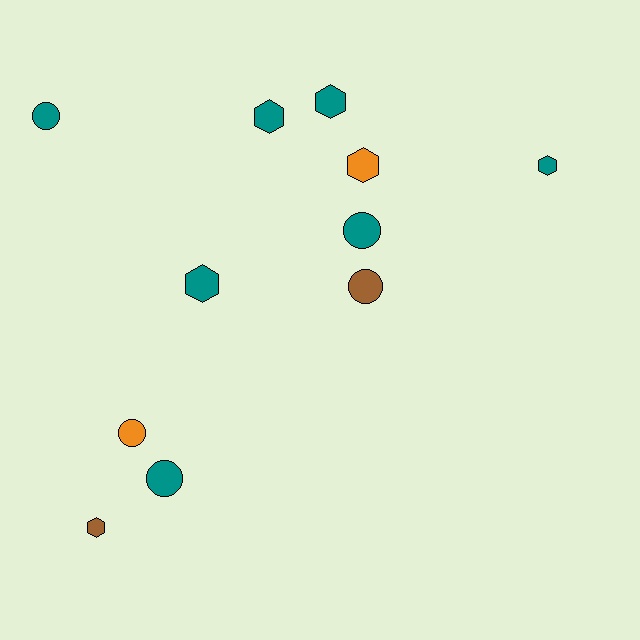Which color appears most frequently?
Teal, with 7 objects.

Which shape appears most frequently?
Hexagon, with 6 objects.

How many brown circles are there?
There is 1 brown circle.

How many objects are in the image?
There are 11 objects.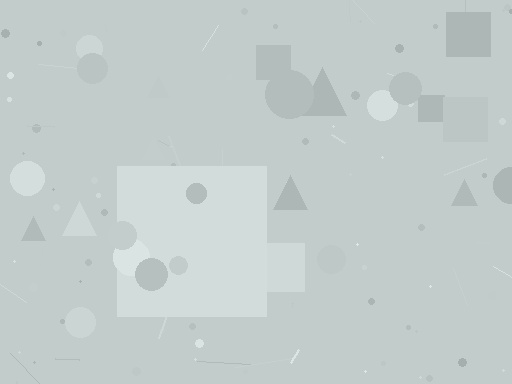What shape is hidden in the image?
A square is hidden in the image.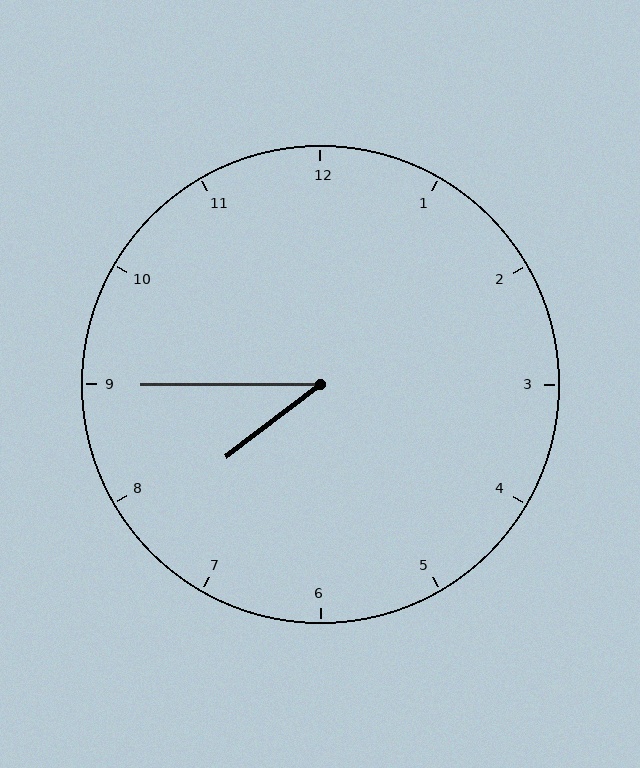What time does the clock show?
7:45.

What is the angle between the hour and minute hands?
Approximately 38 degrees.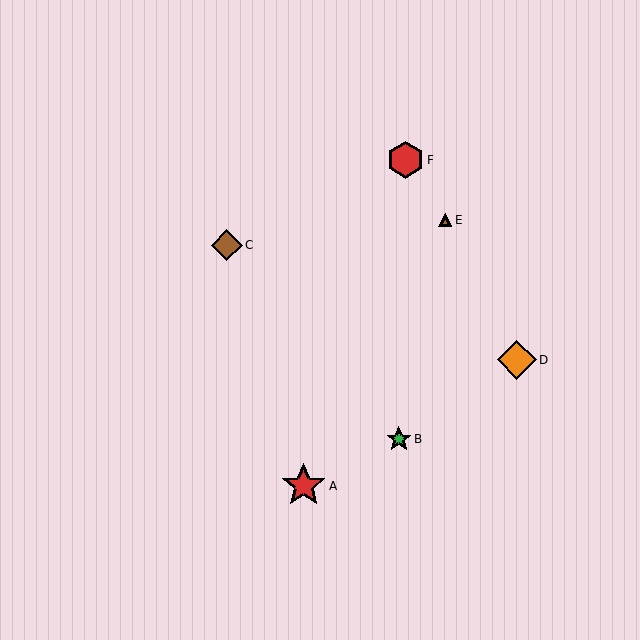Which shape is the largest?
The red star (labeled A) is the largest.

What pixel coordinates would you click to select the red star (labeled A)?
Click at (304, 486) to select the red star A.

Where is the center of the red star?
The center of the red star is at (304, 486).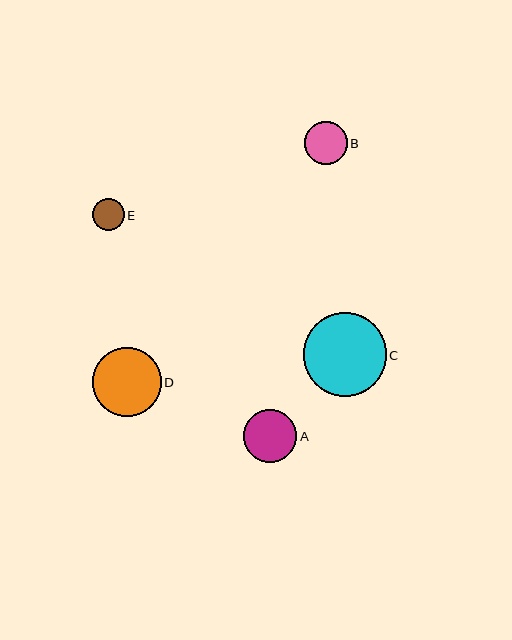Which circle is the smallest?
Circle E is the smallest with a size of approximately 32 pixels.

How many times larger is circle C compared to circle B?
Circle C is approximately 1.9 times the size of circle B.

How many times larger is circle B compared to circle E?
Circle B is approximately 1.3 times the size of circle E.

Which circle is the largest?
Circle C is the largest with a size of approximately 83 pixels.